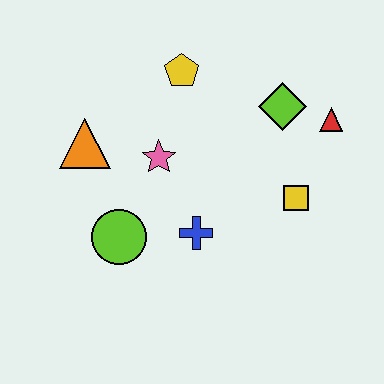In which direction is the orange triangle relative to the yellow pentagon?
The orange triangle is to the left of the yellow pentagon.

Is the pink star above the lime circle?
Yes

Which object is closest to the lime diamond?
The red triangle is closest to the lime diamond.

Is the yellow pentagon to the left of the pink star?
No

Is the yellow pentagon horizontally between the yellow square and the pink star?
Yes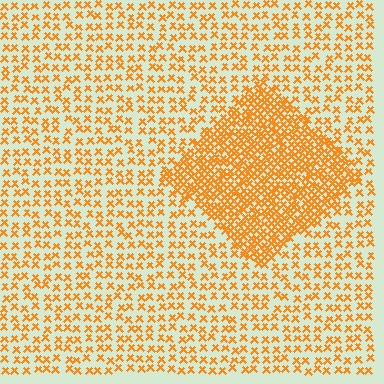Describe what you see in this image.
The image contains small orange elements arranged at two different densities. A diamond-shaped region is visible where the elements are more densely packed than the surrounding area.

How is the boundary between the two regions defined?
The boundary is defined by a change in element density (approximately 2.4x ratio). All elements are the same color, size, and shape.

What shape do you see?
I see a diamond.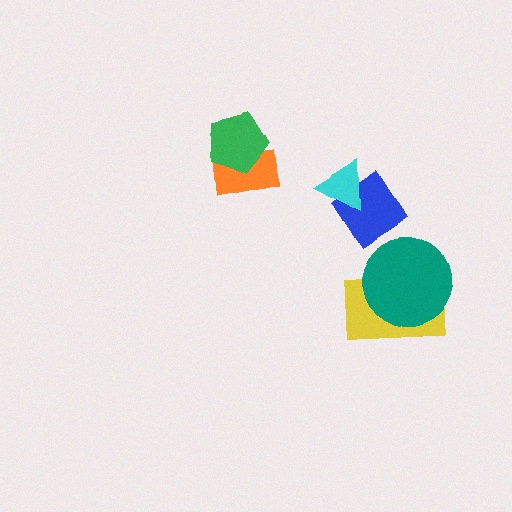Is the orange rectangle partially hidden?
Yes, it is partially covered by another shape.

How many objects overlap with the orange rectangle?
1 object overlaps with the orange rectangle.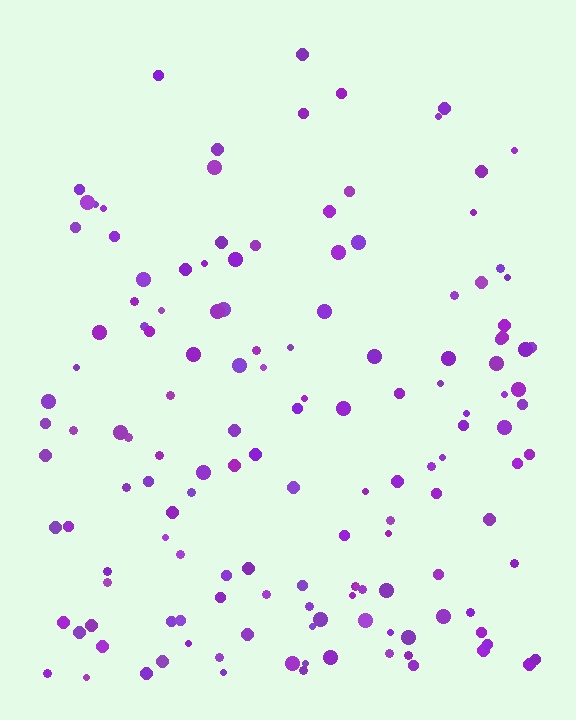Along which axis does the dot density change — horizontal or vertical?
Vertical.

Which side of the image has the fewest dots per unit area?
The top.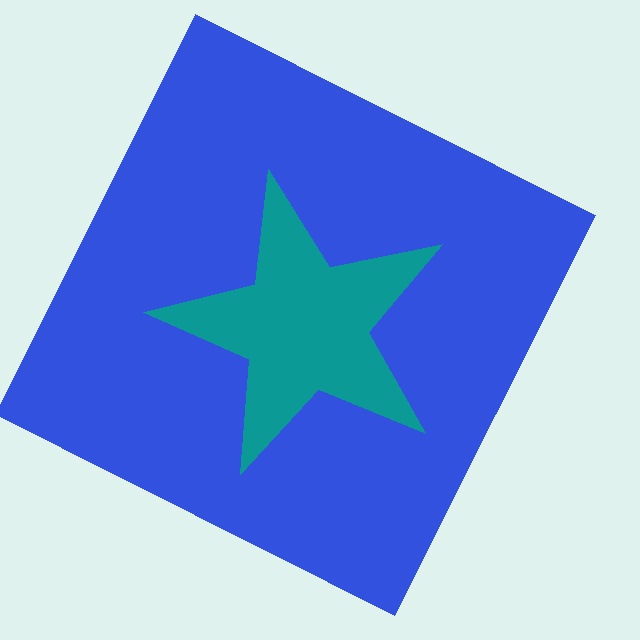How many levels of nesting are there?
2.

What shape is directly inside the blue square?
The teal star.